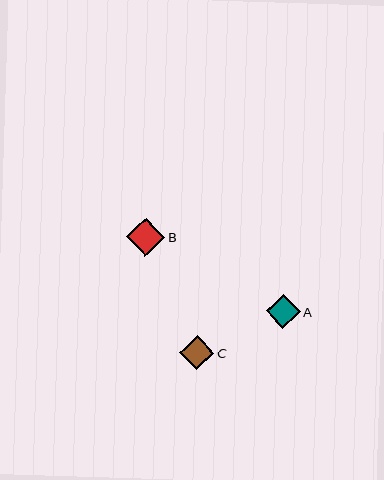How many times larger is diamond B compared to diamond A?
Diamond B is approximately 1.1 times the size of diamond A.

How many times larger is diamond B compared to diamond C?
Diamond B is approximately 1.1 times the size of diamond C.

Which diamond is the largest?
Diamond B is the largest with a size of approximately 38 pixels.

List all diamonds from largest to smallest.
From largest to smallest: B, C, A.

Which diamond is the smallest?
Diamond A is the smallest with a size of approximately 34 pixels.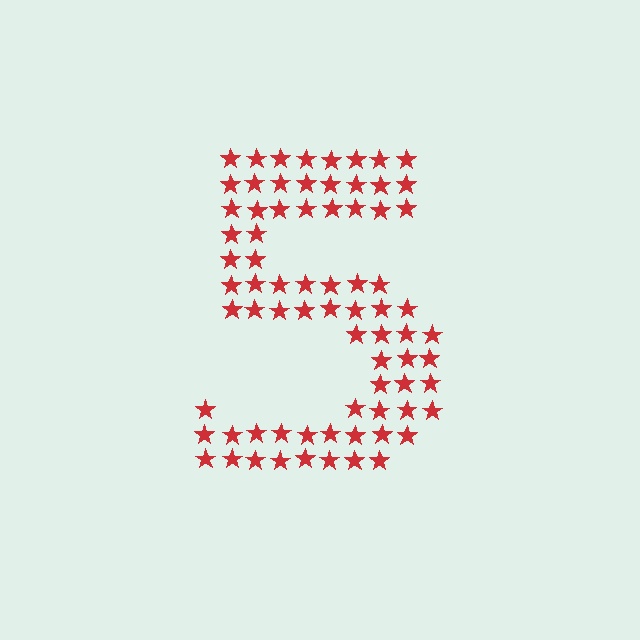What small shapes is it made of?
It is made of small stars.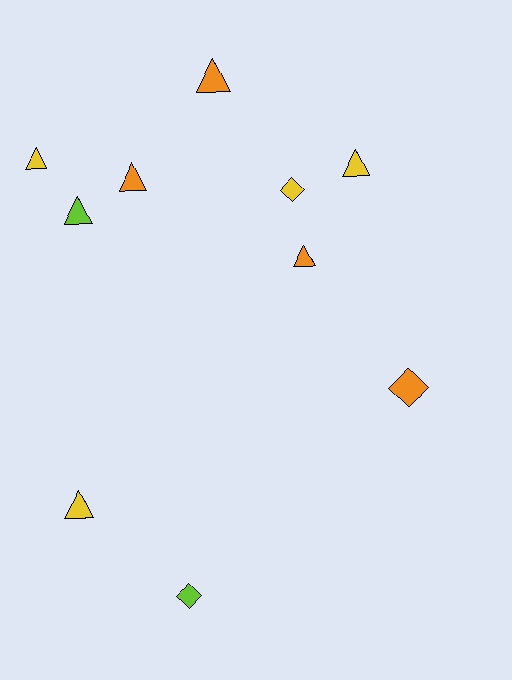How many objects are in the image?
There are 10 objects.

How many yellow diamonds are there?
There is 1 yellow diamond.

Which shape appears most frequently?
Triangle, with 7 objects.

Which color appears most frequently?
Orange, with 4 objects.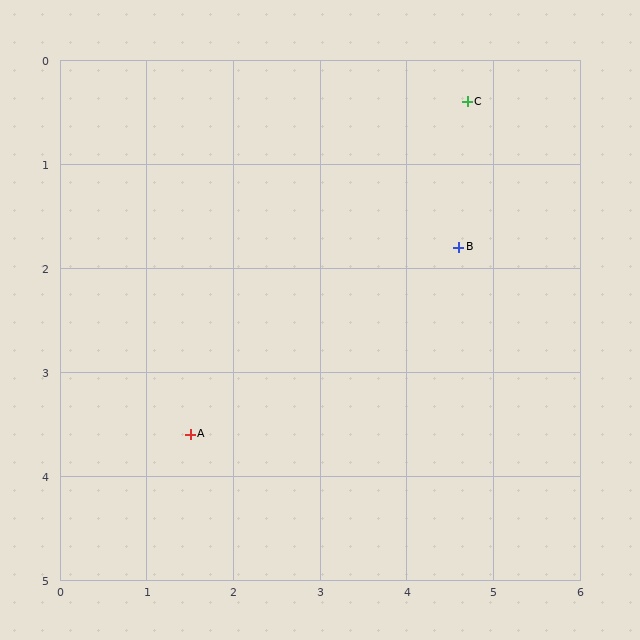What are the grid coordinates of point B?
Point B is at approximately (4.6, 1.8).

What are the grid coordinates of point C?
Point C is at approximately (4.7, 0.4).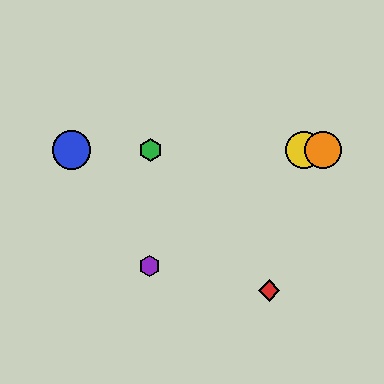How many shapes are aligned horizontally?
4 shapes (the blue circle, the green hexagon, the yellow circle, the orange circle) are aligned horizontally.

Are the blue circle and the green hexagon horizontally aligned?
Yes, both are at y≈150.